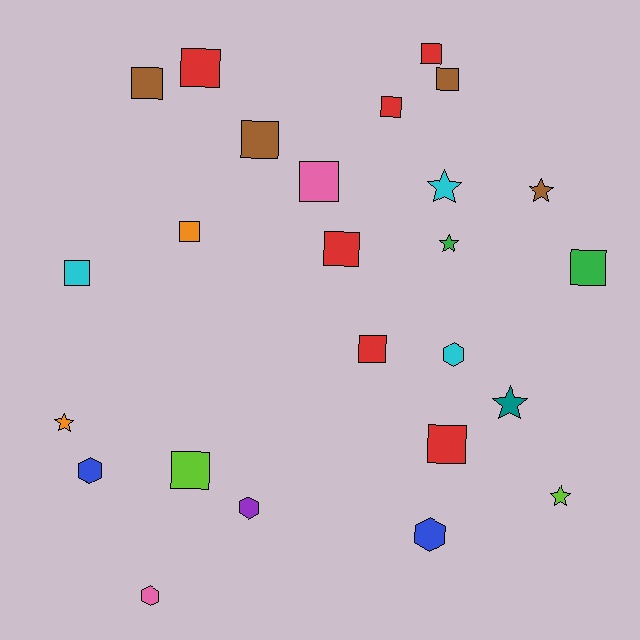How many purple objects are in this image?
There is 1 purple object.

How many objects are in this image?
There are 25 objects.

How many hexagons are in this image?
There are 5 hexagons.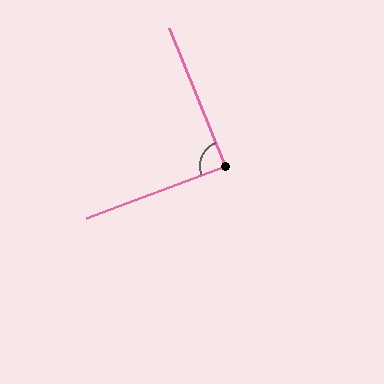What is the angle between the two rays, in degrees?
Approximately 88 degrees.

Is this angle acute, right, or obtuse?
It is approximately a right angle.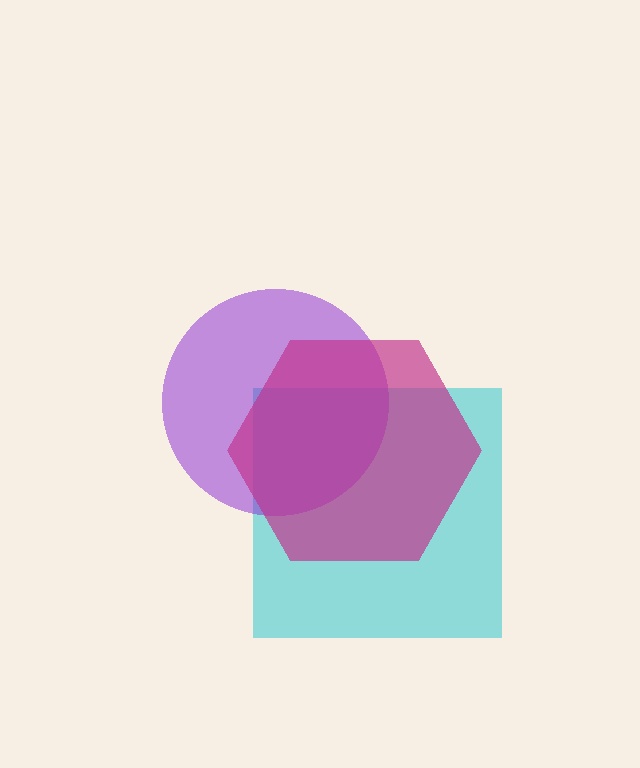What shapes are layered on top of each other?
The layered shapes are: a cyan square, a purple circle, a magenta hexagon.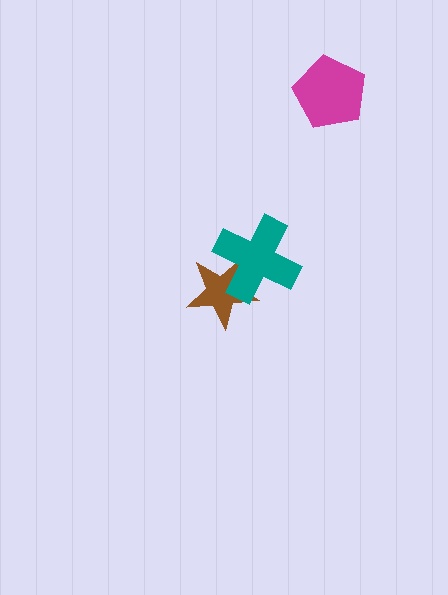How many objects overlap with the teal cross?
1 object overlaps with the teal cross.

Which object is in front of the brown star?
The teal cross is in front of the brown star.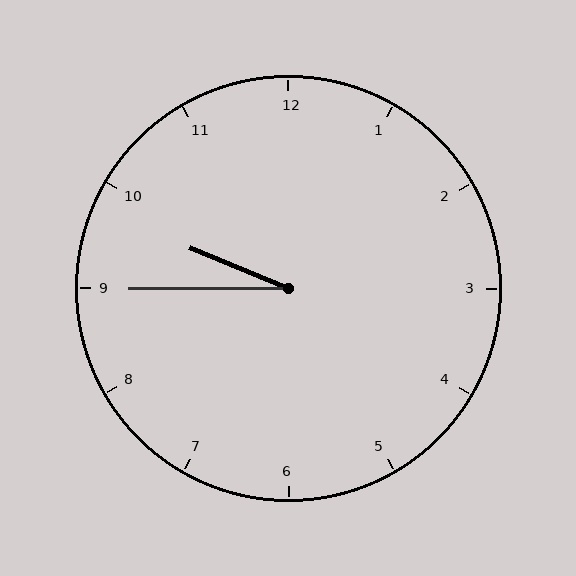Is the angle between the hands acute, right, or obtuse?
It is acute.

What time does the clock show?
9:45.